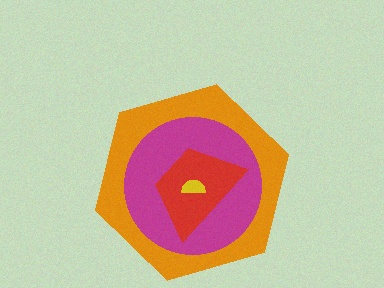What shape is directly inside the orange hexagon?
The magenta circle.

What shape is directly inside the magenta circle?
The red trapezoid.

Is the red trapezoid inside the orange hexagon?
Yes.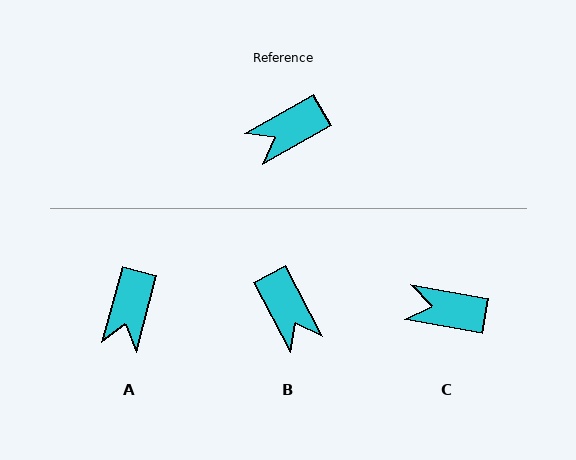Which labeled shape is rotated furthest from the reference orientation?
B, about 88 degrees away.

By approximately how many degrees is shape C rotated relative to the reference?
Approximately 40 degrees clockwise.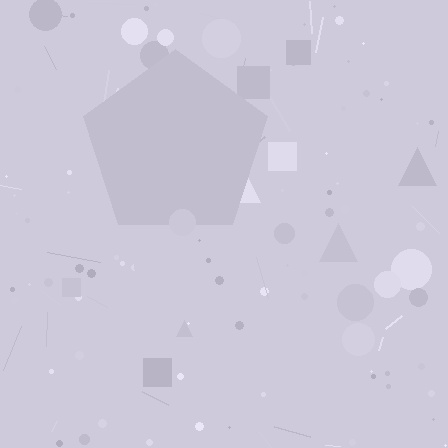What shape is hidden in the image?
A pentagon is hidden in the image.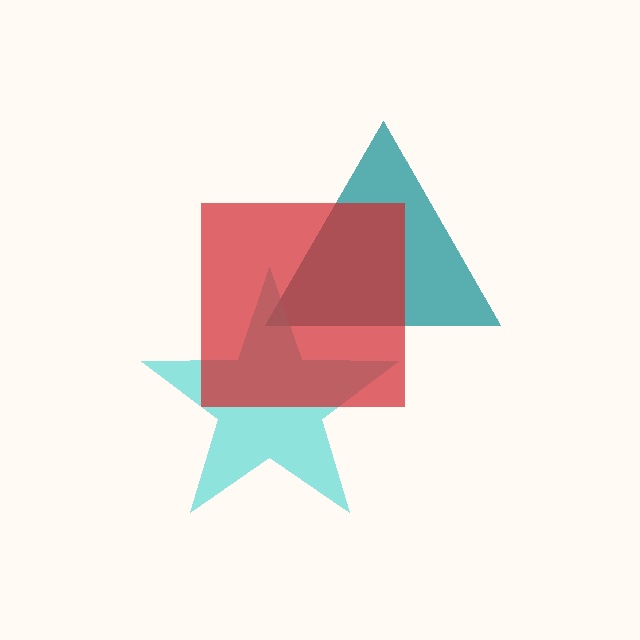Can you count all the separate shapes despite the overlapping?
Yes, there are 3 separate shapes.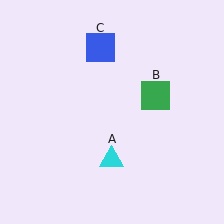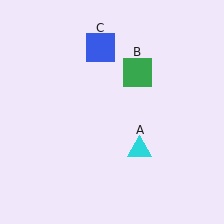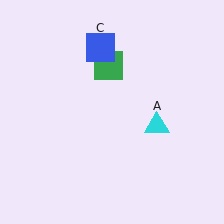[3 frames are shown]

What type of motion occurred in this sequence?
The cyan triangle (object A), green square (object B) rotated counterclockwise around the center of the scene.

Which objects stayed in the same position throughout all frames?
Blue square (object C) remained stationary.